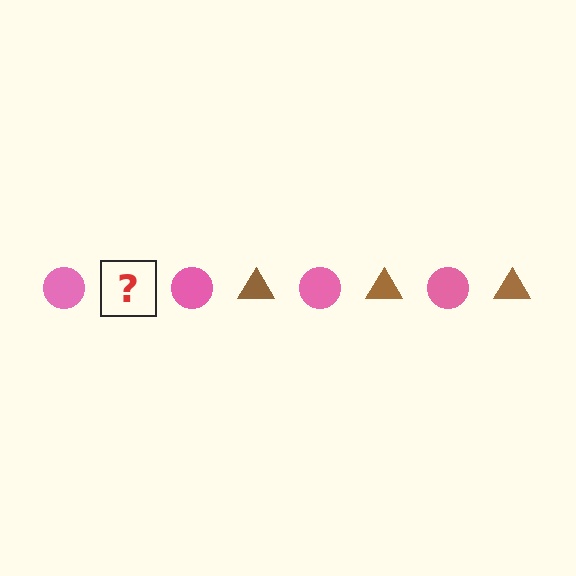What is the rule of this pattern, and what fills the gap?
The rule is that the pattern alternates between pink circle and brown triangle. The gap should be filled with a brown triangle.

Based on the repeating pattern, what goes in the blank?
The blank should be a brown triangle.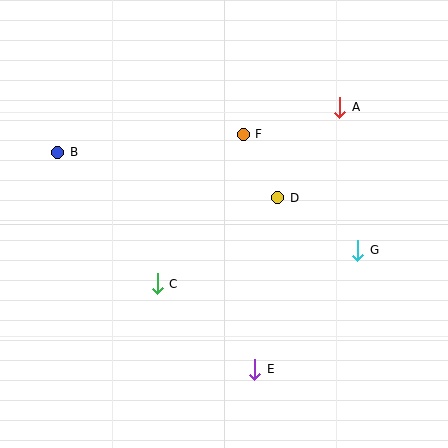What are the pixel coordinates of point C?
Point C is at (157, 284).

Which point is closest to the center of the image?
Point D at (278, 198) is closest to the center.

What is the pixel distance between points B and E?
The distance between B and E is 293 pixels.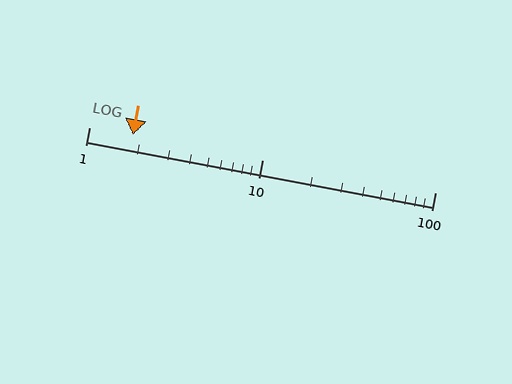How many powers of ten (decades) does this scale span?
The scale spans 2 decades, from 1 to 100.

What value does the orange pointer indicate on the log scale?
The pointer indicates approximately 1.8.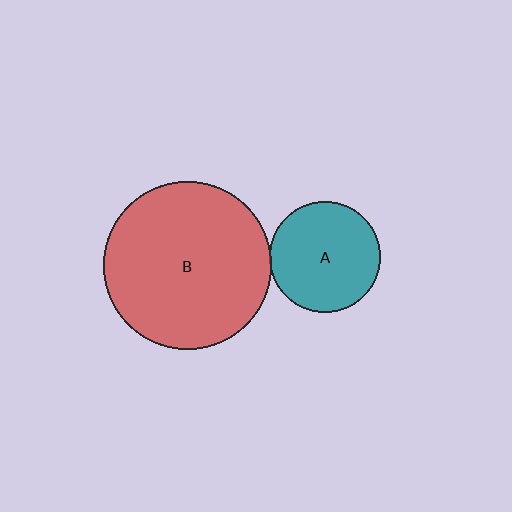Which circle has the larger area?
Circle B (red).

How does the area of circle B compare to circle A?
Approximately 2.3 times.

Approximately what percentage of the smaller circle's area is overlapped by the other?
Approximately 5%.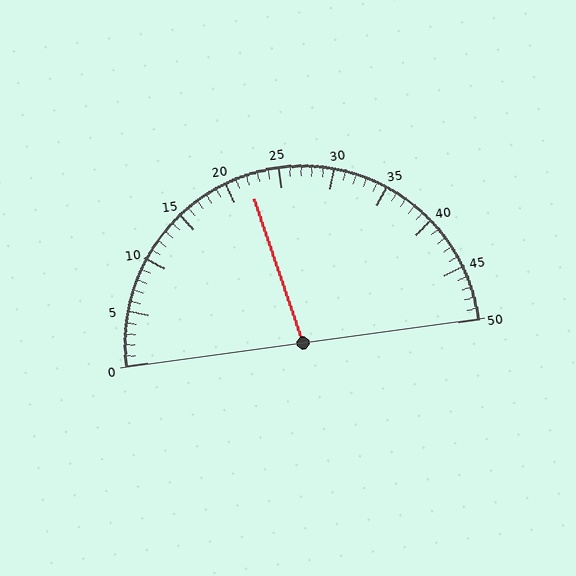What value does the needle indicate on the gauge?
The needle indicates approximately 22.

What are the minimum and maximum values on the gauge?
The gauge ranges from 0 to 50.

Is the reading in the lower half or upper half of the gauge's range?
The reading is in the lower half of the range (0 to 50).